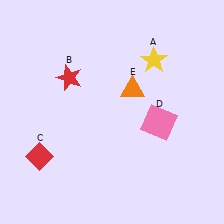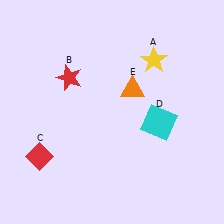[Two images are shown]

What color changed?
The square (D) changed from pink in Image 1 to cyan in Image 2.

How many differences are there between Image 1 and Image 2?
There is 1 difference between the two images.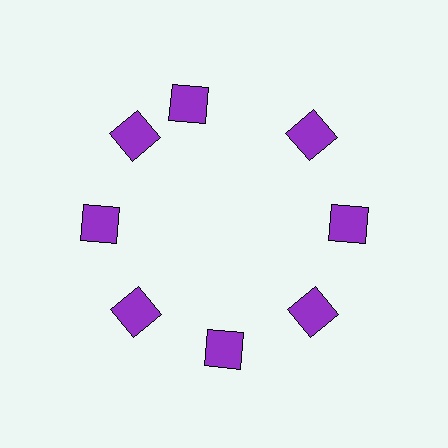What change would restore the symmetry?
The symmetry would be restored by rotating it back into even spacing with its neighbors so that all 8 squares sit at equal angles and equal distance from the center.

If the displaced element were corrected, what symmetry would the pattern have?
It would have 8-fold rotational symmetry — the pattern would map onto itself every 45 degrees.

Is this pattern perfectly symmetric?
No. The 8 purple squares are arranged in a ring, but one element near the 12 o'clock position is rotated out of alignment along the ring, breaking the 8-fold rotational symmetry.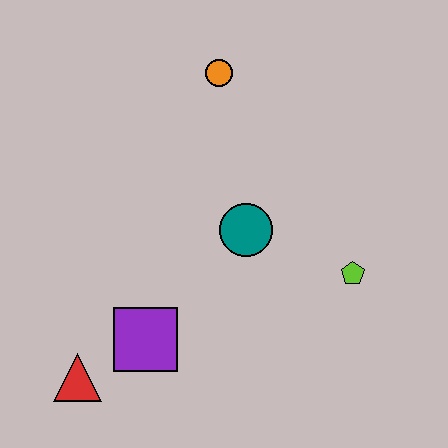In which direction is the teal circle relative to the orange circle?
The teal circle is below the orange circle.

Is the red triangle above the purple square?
No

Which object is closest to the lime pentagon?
The teal circle is closest to the lime pentagon.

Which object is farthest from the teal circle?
The red triangle is farthest from the teal circle.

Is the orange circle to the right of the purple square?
Yes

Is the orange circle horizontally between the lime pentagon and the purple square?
Yes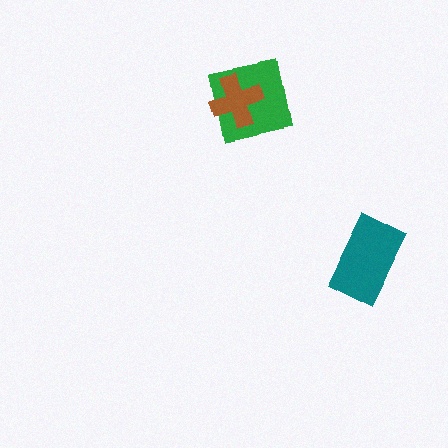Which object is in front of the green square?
The brown cross is in front of the green square.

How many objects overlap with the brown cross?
1 object overlaps with the brown cross.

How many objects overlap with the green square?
1 object overlaps with the green square.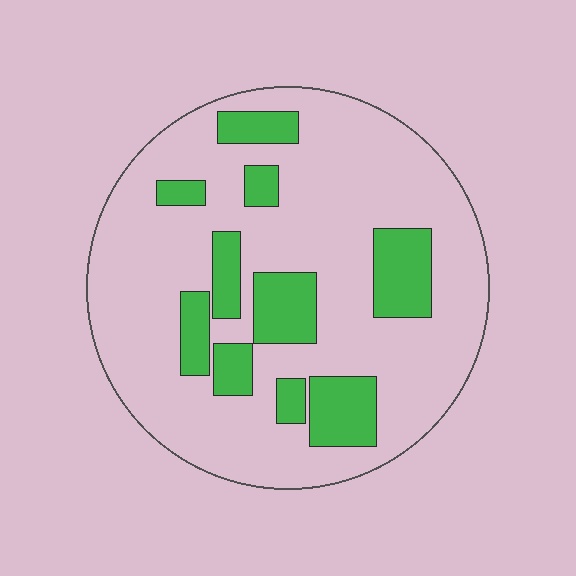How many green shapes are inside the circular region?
10.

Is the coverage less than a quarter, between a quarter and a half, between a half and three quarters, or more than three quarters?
Less than a quarter.